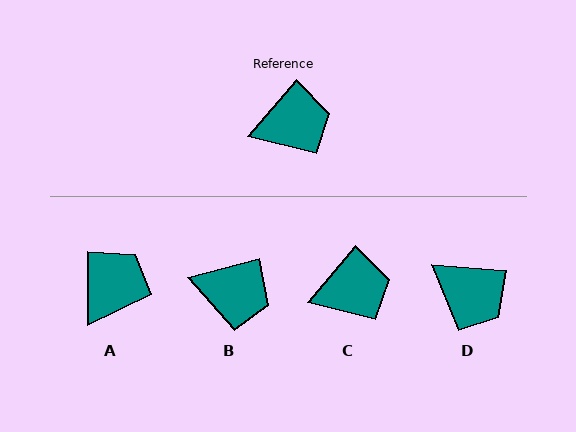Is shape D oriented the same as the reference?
No, it is off by about 54 degrees.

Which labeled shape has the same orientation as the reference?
C.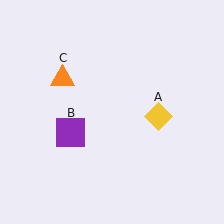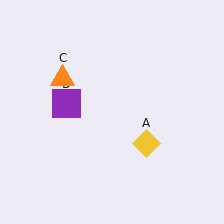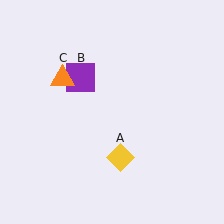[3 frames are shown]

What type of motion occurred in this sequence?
The yellow diamond (object A), purple square (object B) rotated clockwise around the center of the scene.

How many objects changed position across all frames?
2 objects changed position: yellow diamond (object A), purple square (object B).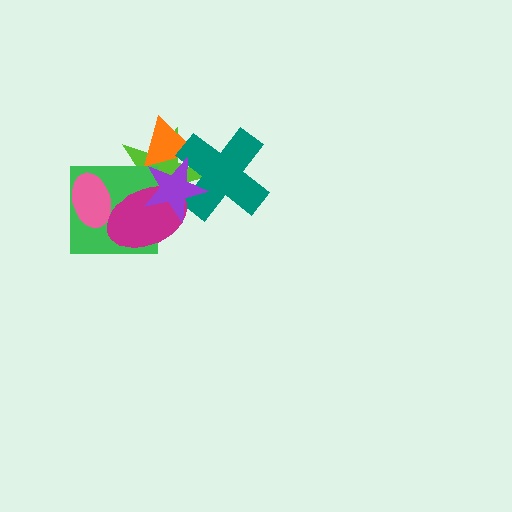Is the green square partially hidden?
Yes, it is partially covered by another shape.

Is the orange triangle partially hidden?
Yes, it is partially covered by another shape.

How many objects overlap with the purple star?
5 objects overlap with the purple star.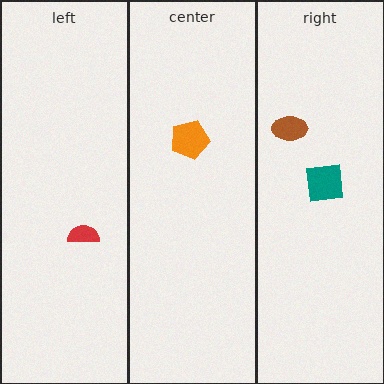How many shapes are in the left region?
1.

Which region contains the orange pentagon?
The center region.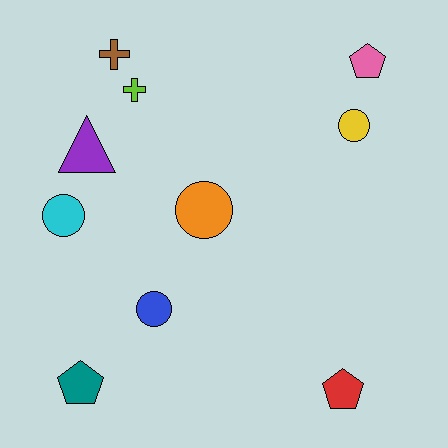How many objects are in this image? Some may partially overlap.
There are 10 objects.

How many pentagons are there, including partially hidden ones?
There are 3 pentagons.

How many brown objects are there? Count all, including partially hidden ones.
There is 1 brown object.